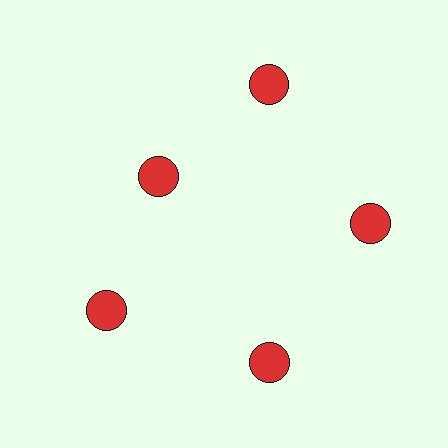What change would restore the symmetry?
The symmetry would be restored by moving it outward, back onto the ring so that all 5 circles sit at equal angles and equal distance from the center.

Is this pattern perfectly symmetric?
No. The 5 red circles are arranged in a ring, but one element near the 10 o'clock position is pulled inward toward the center, breaking the 5-fold rotational symmetry.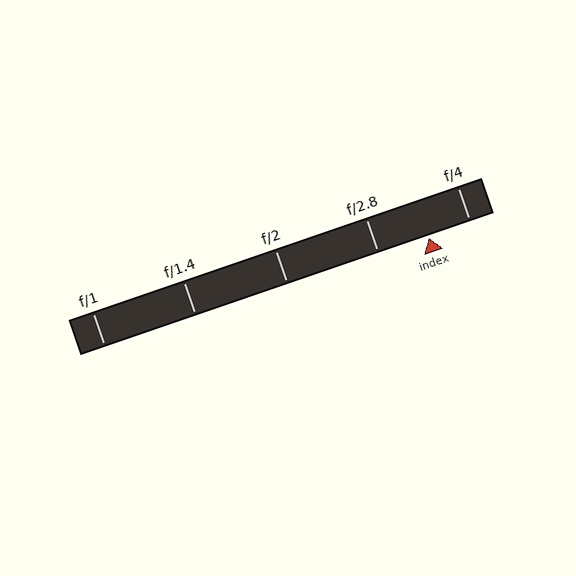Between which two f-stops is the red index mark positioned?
The index mark is between f/2.8 and f/4.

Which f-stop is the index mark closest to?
The index mark is closest to f/4.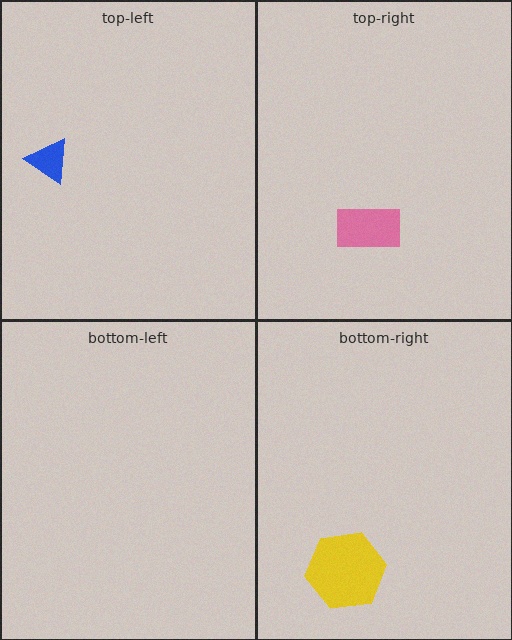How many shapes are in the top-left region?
1.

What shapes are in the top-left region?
The blue triangle.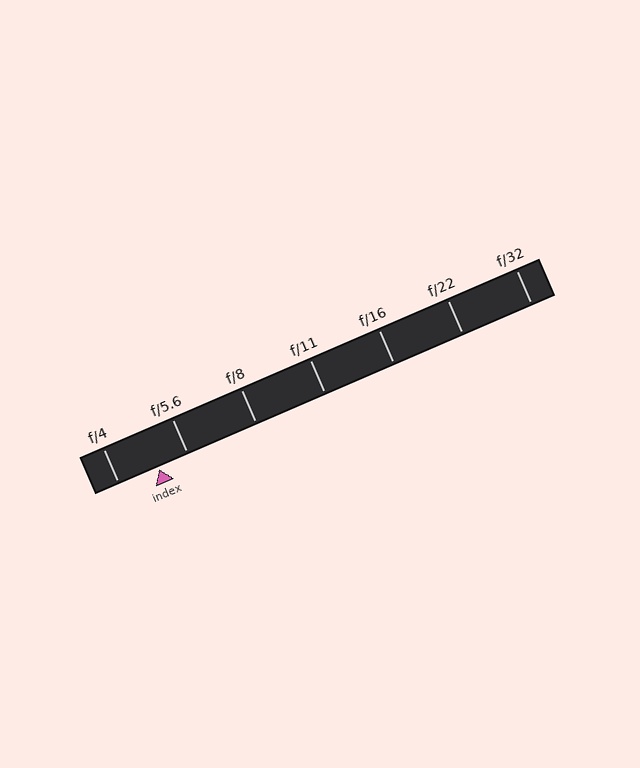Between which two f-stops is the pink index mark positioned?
The index mark is between f/4 and f/5.6.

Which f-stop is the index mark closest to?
The index mark is closest to f/5.6.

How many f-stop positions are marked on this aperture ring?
There are 7 f-stop positions marked.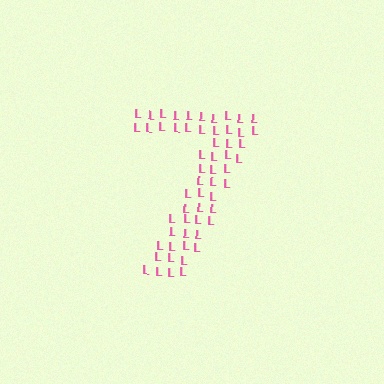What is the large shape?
The large shape is the digit 7.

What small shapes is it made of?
It is made of small letter L's.